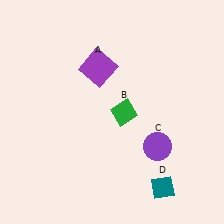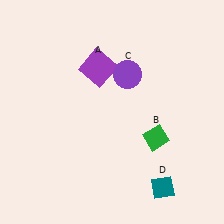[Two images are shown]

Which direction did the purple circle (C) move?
The purple circle (C) moved up.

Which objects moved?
The objects that moved are: the green diamond (B), the purple circle (C).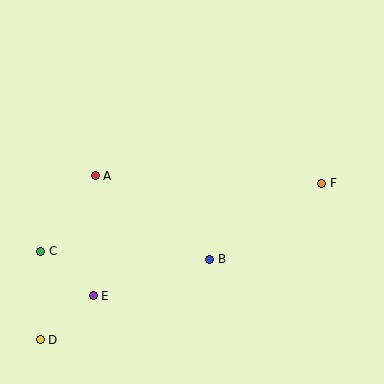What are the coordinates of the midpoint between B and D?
The midpoint between B and D is at (125, 300).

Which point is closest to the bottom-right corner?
Point F is closest to the bottom-right corner.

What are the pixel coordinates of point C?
Point C is at (41, 251).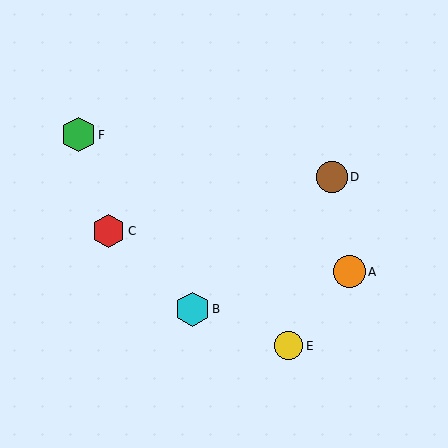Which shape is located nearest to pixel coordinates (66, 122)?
The green hexagon (labeled F) at (78, 135) is nearest to that location.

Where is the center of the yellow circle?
The center of the yellow circle is at (288, 346).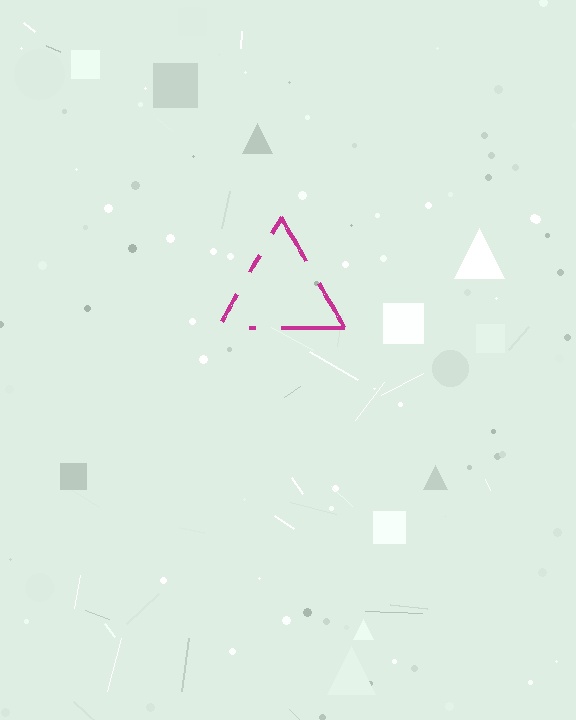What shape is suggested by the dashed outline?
The dashed outline suggests a triangle.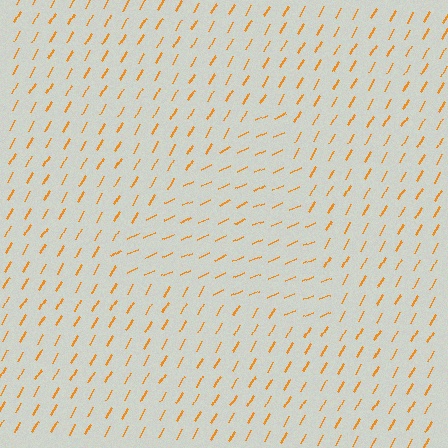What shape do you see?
I see a triangle.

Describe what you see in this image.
The image is filled with small orange line segments. A triangle region in the image has lines oriented differently from the surrounding lines, creating a visible texture boundary.